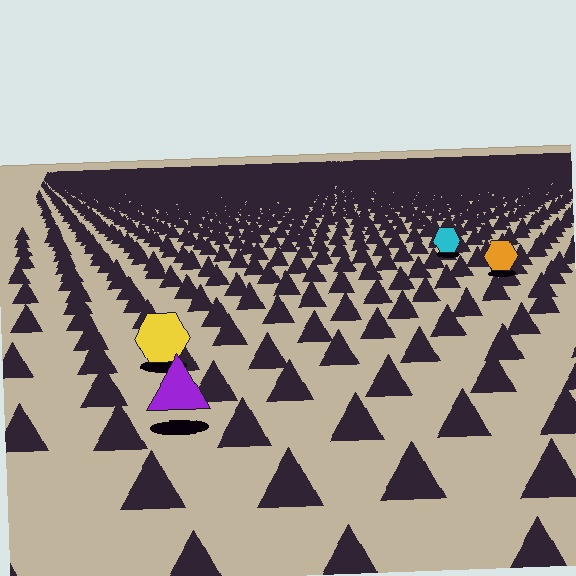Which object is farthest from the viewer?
The cyan hexagon is farthest from the viewer. It appears smaller and the ground texture around it is denser.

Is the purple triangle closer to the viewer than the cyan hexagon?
Yes. The purple triangle is closer — you can tell from the texture gradient: the ground texture is coarser near it.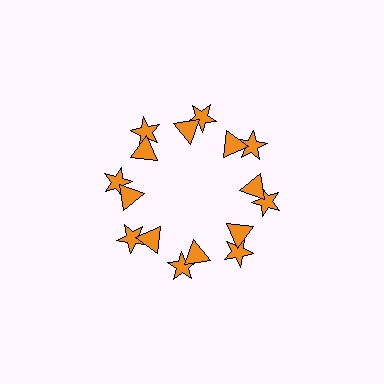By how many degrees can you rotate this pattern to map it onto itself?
The pattern maps onto itself every 45 degrees of rotation.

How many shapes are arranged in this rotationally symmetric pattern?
There are 16 shapes, arranged in 8 groups of 2.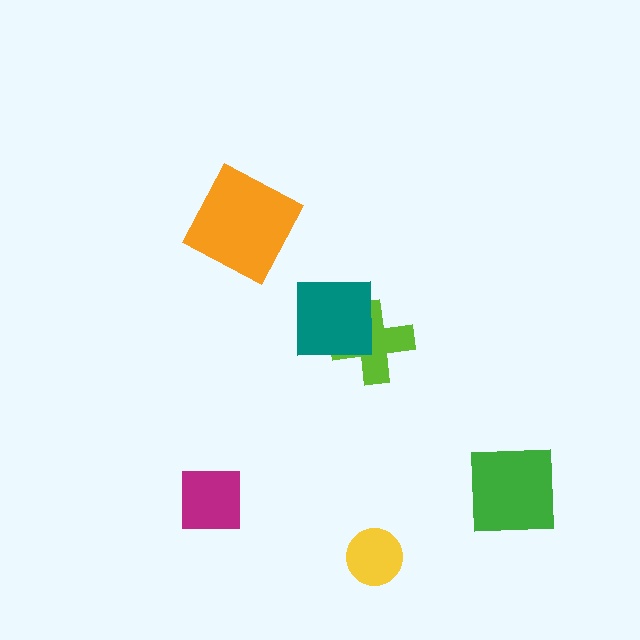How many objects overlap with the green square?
0 objects overlap with the green square.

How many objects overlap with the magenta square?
0 objects overlap with the magenta square.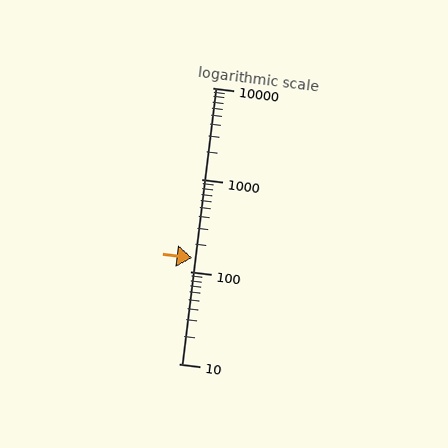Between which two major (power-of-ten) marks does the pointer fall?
The pointer is between 100 and 1000.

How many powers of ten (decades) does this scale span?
The scale spans 3 decades, from 10 to 10000.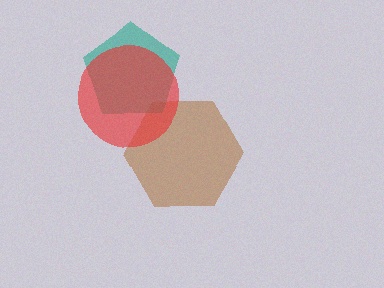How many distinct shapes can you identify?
There are 3 distinct shapes: a brown hexagon, a teal pentagon, a red circle.